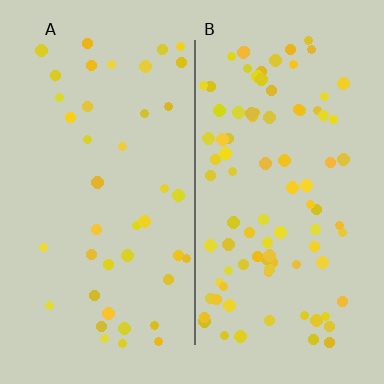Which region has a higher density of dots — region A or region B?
B (the right).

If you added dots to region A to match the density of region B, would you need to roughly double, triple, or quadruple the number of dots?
Approximately double.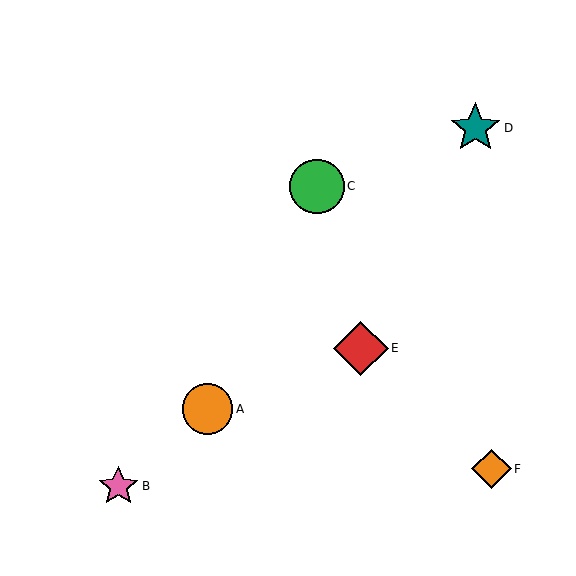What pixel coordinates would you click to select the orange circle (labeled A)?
Click at (207, 409) to select the orange circle A.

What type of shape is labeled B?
Shape B is a pink star.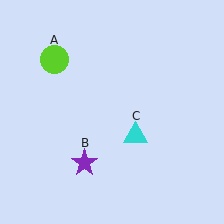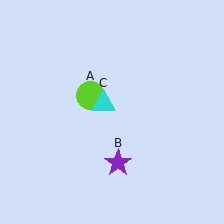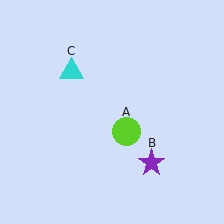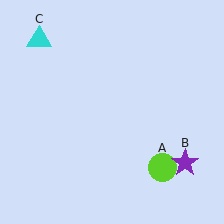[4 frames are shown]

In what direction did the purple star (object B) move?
The purple star (object B) moved right.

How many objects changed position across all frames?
3 objects changed position: lime circle (object A), purple star (object B), cyan triangle (object C).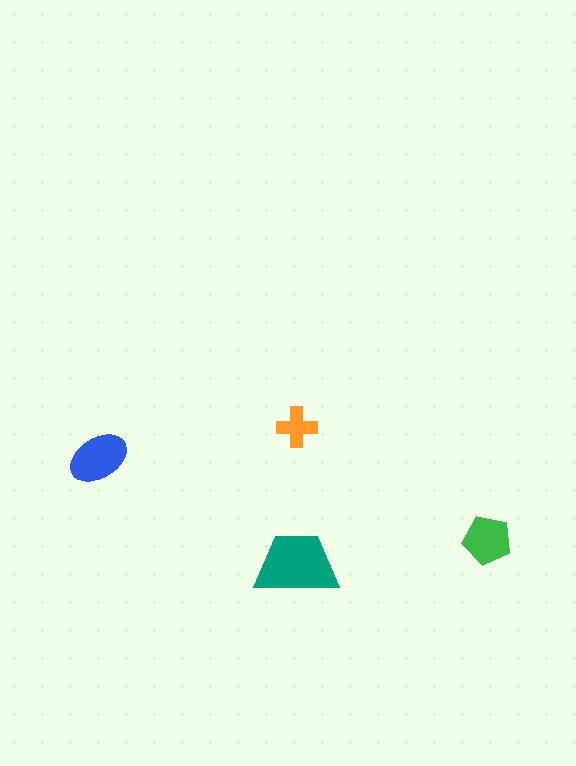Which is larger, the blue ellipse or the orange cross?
The blue ellipse.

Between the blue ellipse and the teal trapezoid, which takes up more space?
The teal trapezoid.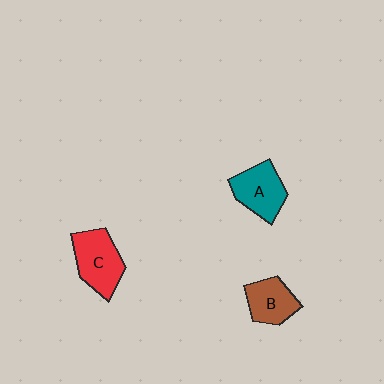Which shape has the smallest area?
Shape B (brown).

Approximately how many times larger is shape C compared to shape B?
Approximately 1.3 times.